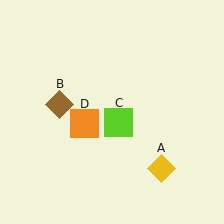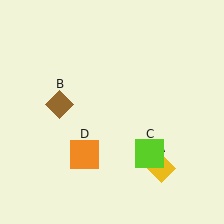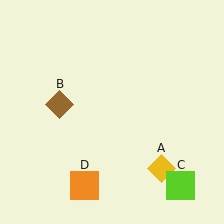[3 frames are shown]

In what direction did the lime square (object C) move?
The lime square (object C) moved down and to the right.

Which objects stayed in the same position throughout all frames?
Yellow diamond (object A) and brown diamond (object B) remained stationary.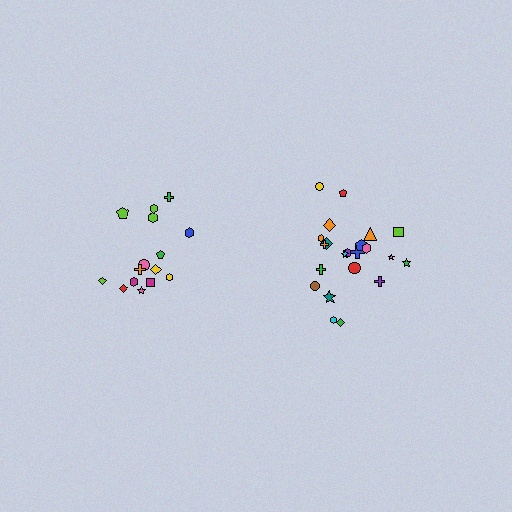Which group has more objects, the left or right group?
The right group.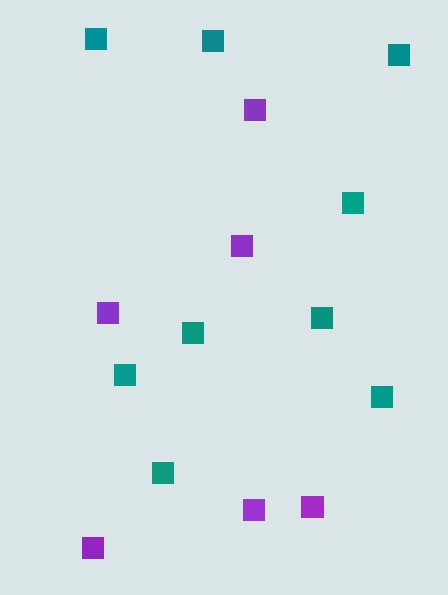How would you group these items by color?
There are 2 groups: one group of purple squares (6) and one group of teal squares (9).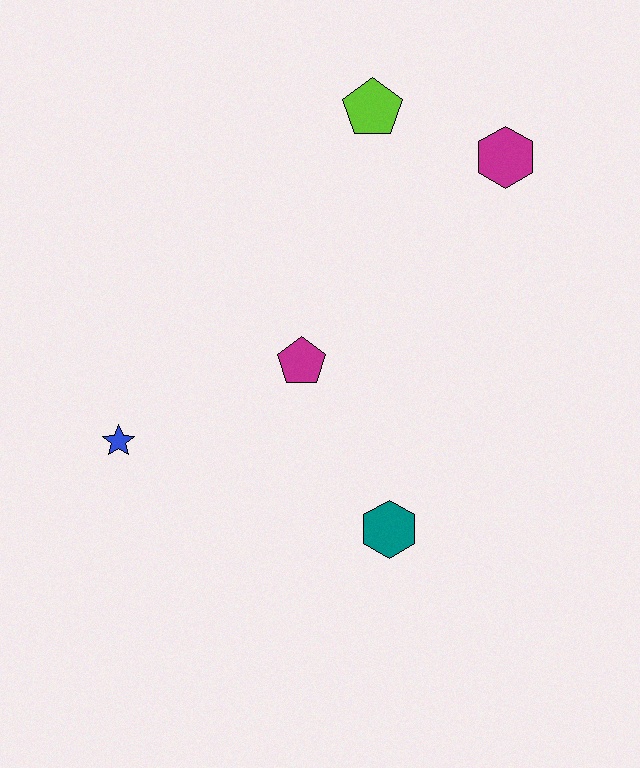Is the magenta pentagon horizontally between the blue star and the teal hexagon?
Yes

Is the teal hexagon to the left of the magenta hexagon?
Yes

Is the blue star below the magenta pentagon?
Yes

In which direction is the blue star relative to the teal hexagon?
The blue star is to the left of the teal hexagon.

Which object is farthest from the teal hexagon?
The lime pentagon is farthest from the teal hexagon.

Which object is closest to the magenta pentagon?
The teal hexagon is closest to the magenta pentagon.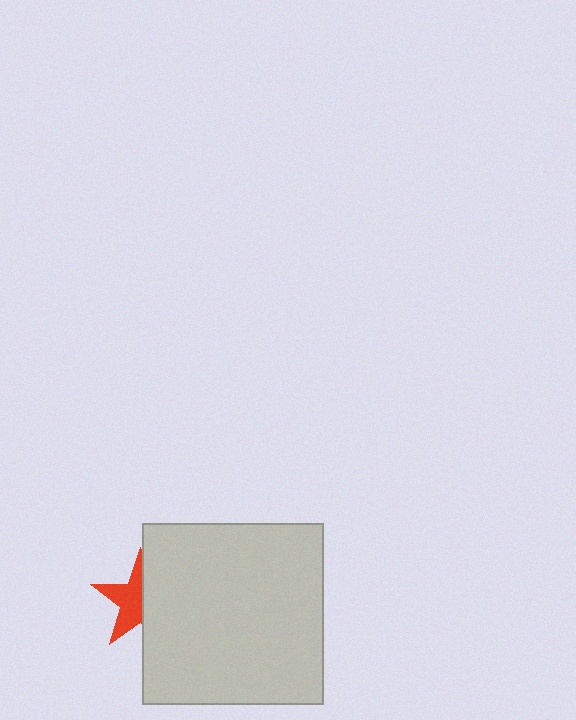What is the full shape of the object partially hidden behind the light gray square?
The partially hidden object is a red star.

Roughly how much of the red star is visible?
About half of it is visible (roughly 51%).